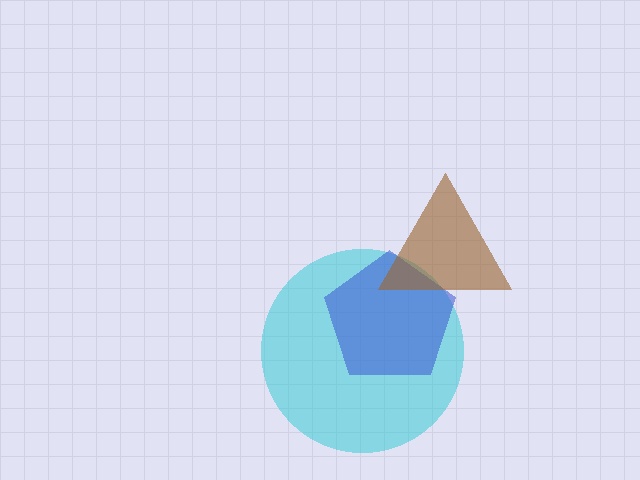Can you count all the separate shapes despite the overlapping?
Yes, there are 3 separate shapes.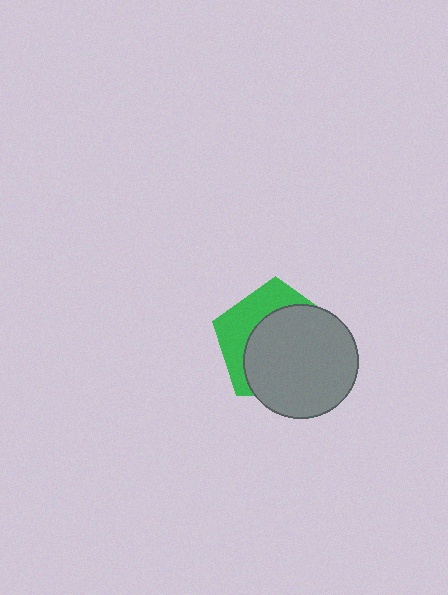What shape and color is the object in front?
The object in front is a gray circle.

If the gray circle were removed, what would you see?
You would see the complete green pentagon.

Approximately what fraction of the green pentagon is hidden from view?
Roughly 65% of the green pentagon is hidden behind the gray circle.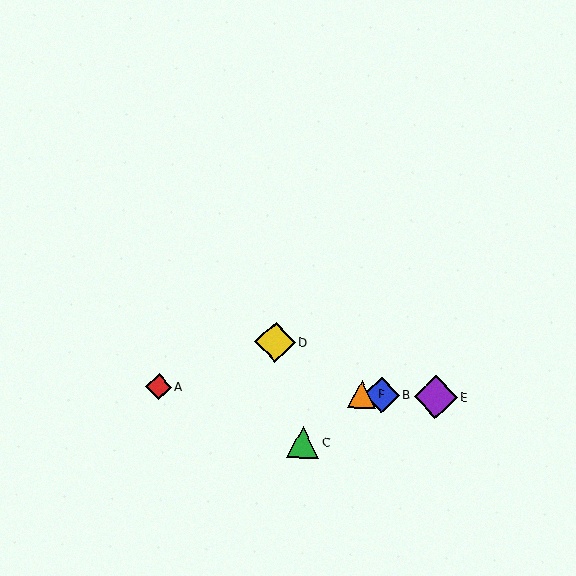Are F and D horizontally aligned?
No, F is at y≈394 and D is at y≈342.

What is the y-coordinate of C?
Object C is at y≈442.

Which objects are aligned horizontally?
Objects A, B, E, F are aligned horizontally.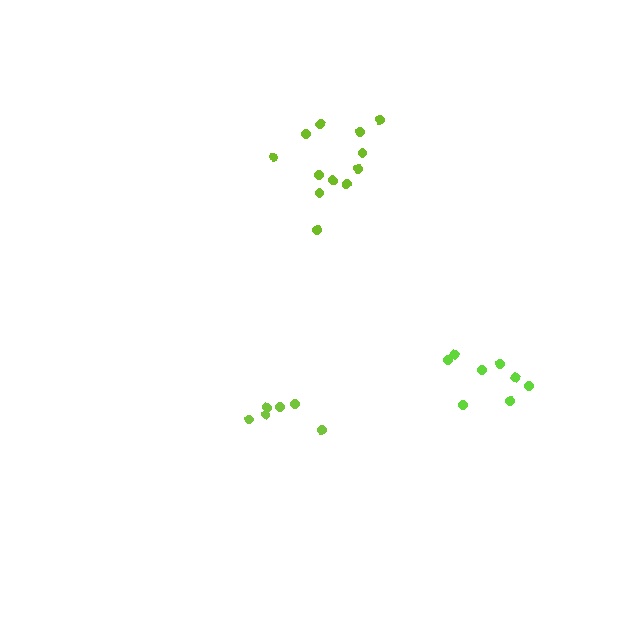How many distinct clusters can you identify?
There are 3 distinct clusters.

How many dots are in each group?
Group 1: 12 dots, Group 2: 8 dots, Group 3: 6 dots (26 total).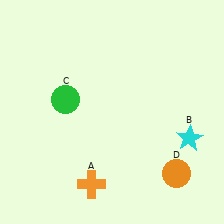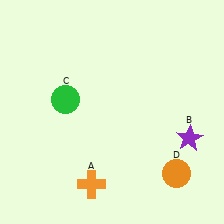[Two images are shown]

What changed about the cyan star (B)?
In Image 1, B is cyan. In Image 2, it changed to purple.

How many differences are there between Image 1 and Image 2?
There is 1 difference between the two images.